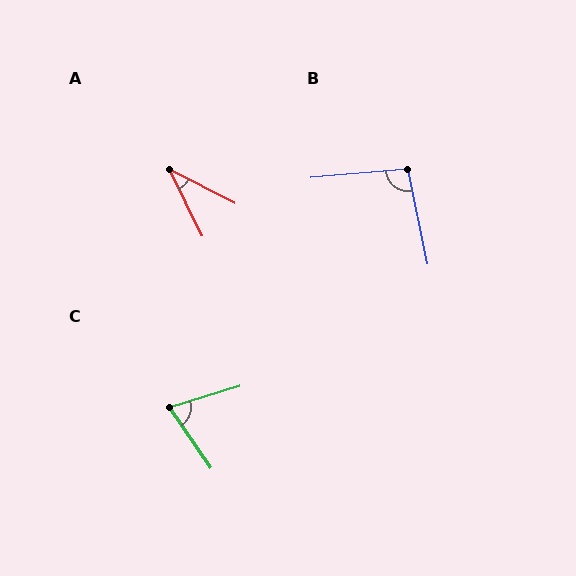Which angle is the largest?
B, at approximately 96 degrees.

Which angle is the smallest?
A, at approximately 37 degrees.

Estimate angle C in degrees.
Approximately 73 degrees.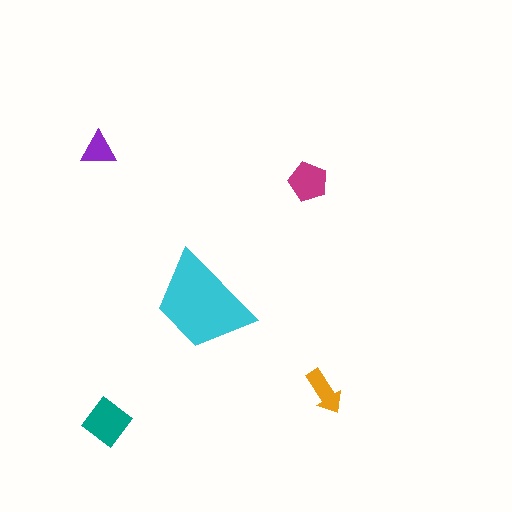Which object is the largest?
The cyan trapezoid.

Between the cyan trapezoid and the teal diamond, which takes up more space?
The cyan trapezoid.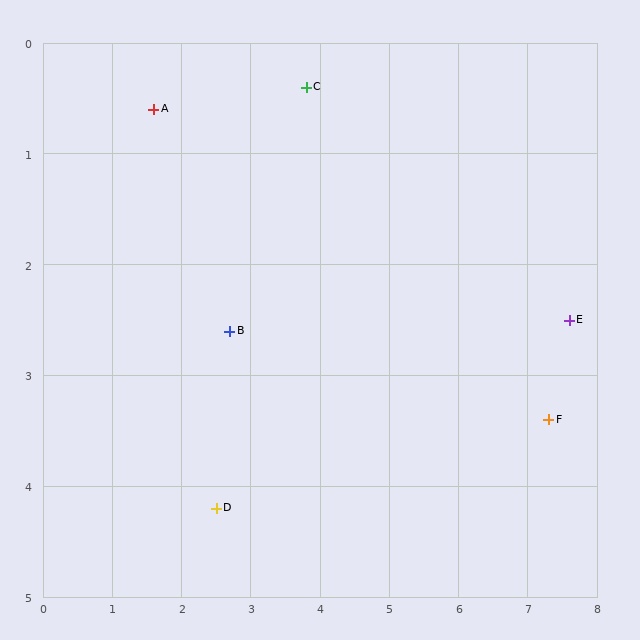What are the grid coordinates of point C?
Point C is at approximately (3.8, 0.4).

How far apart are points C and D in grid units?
Points C and D are about 4.0 grid units apart.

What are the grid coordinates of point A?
Point A is at approximately (1.6, 0.6).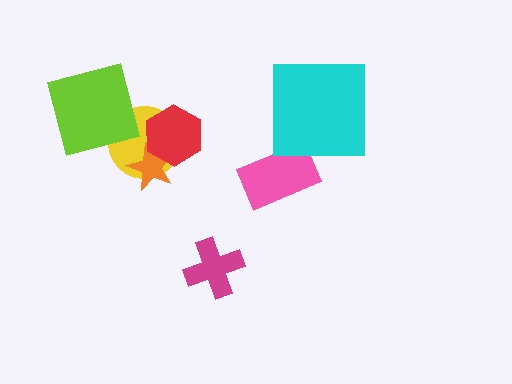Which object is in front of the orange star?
The red hexagon is in front of the orange star.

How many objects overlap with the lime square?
1 object overlaps with the lime square.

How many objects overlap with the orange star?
2 objects overlap with the orange star.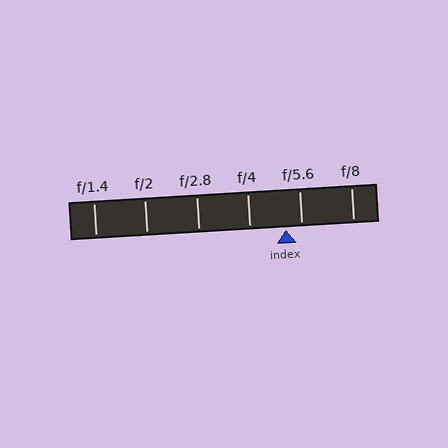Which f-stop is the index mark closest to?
The index mark is closest to f/5.6.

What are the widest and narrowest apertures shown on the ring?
The widest aperture shown is f/1.4 and the narrowest is f/8.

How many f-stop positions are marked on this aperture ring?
There are 6 f-stop positions marked.